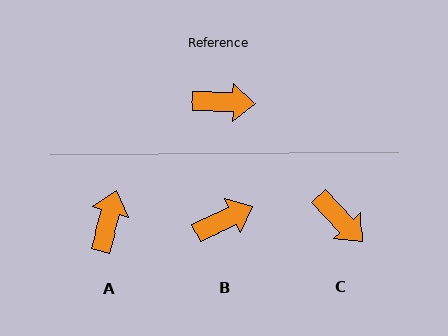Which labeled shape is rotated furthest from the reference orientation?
A, about 76 degrees away.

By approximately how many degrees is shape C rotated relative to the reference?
Approximately 44 degrees clockwise.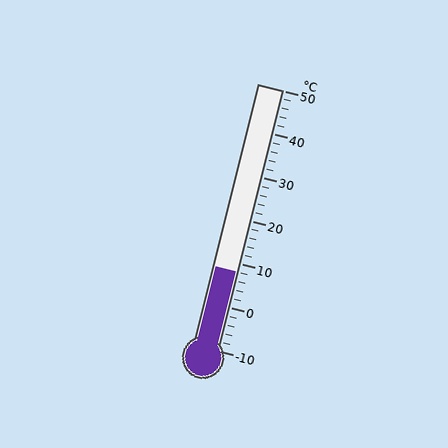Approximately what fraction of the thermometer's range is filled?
The thermometer is filled to approximately 30% of its range.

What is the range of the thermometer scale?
The thermometer scale ranges from -10°C to 50°C.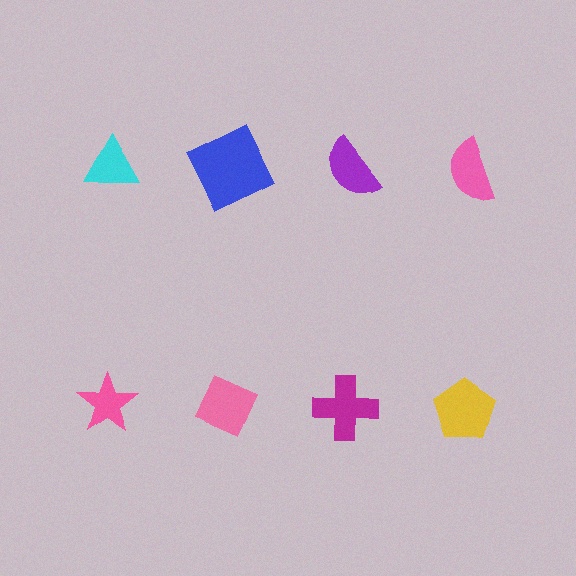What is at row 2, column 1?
A pink star.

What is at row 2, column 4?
A yellow pentagon.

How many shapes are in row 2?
4 shapes.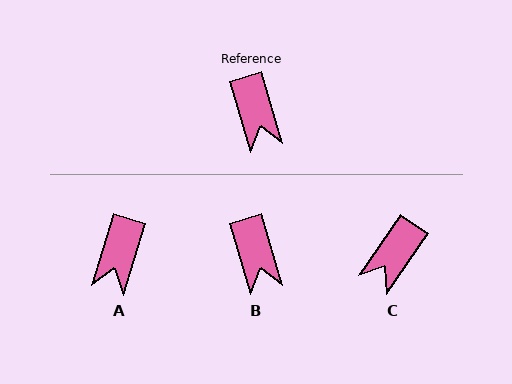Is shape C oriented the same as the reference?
No, it is off by about 50 degrees.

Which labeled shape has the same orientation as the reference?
B.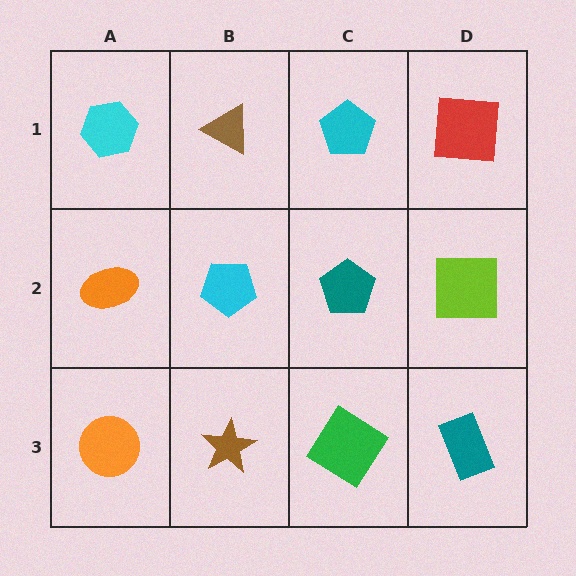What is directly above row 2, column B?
A brown triangle.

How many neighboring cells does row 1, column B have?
3.